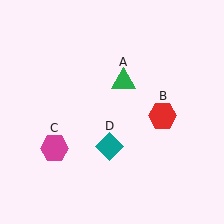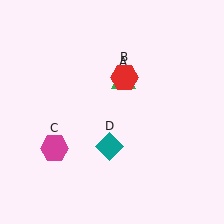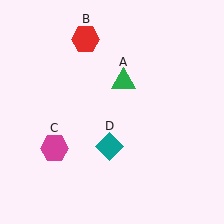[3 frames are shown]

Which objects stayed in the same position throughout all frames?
Green triangle (object A) and magenta hexagon (object C) and teal diamond (object D) remained stationary.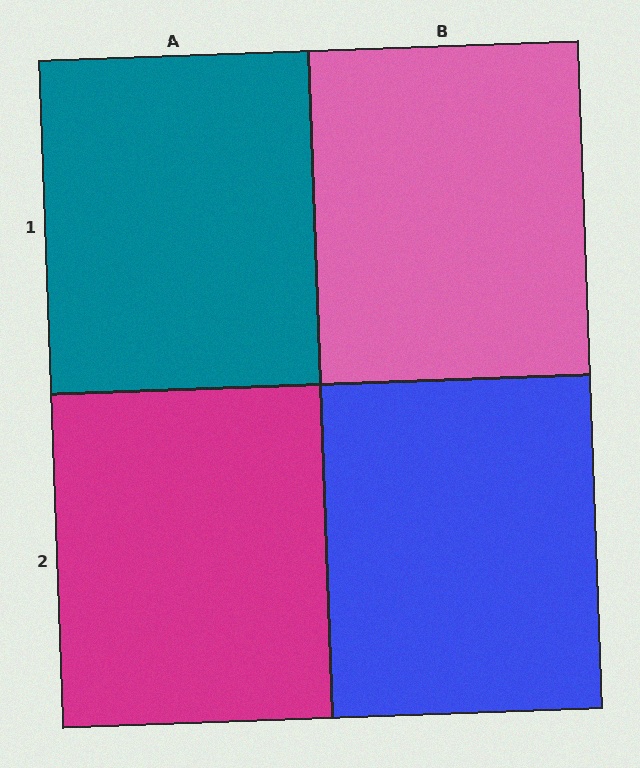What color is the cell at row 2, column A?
Magenta.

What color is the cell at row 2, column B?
Blue.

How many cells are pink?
1 cell is pink.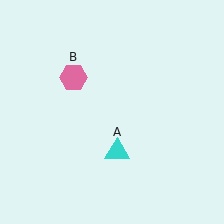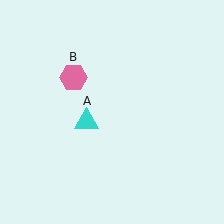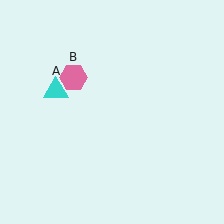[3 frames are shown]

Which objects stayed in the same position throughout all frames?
Pink hexagon (object B) remained stationary.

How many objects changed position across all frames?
1 object changed position: cyan triangle (object A).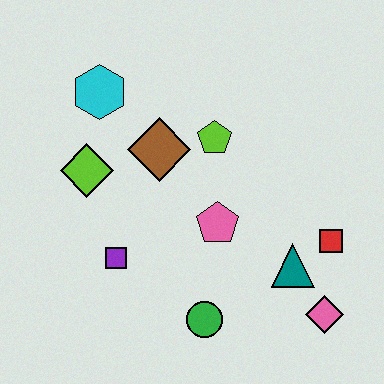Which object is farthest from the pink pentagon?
The cyan hexagon is farthest from the pink pentagon.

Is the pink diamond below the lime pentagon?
Yes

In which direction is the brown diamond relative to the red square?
The brown diamond is to the left of the red square.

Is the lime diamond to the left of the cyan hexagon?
Yes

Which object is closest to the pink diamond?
The teal triangle is closest to the pink diamond.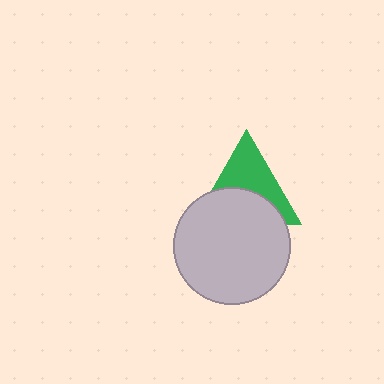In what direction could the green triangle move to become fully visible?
The green triangle could move up. That would shift it out from behind the light gray circle entirely.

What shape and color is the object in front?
The object in front is a light gray circle.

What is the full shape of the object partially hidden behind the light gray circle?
The partially hidden object is a green triangle.